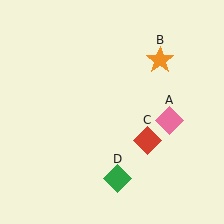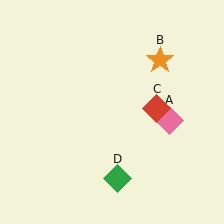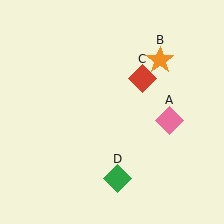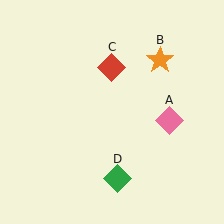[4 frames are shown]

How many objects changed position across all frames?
1 object changed position: red diamond (object C).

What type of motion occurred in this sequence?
The red diamond (object C) rotated counterclockwise around the center of the scene.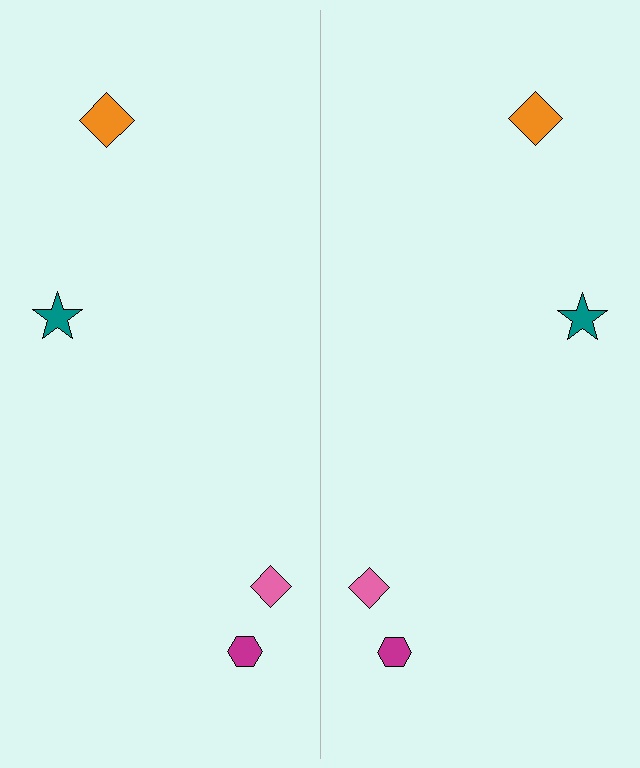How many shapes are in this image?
There are 8 shapes in this image.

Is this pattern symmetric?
Yes, this pattern has bilateral (reflection) symmetry.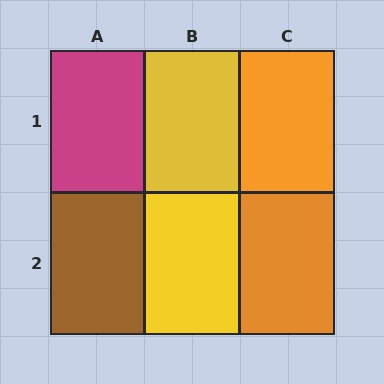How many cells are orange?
2 cells are orange.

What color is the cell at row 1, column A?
Magenta.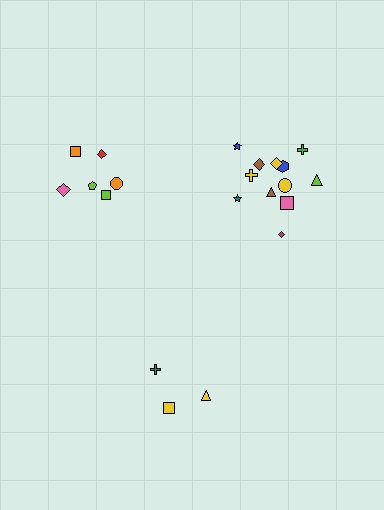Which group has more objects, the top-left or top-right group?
The top-right group.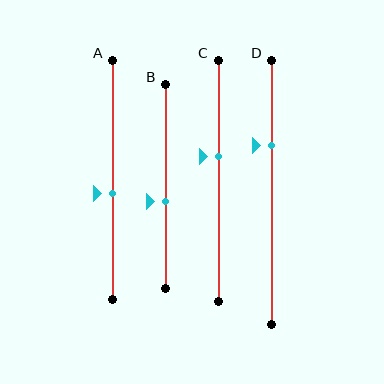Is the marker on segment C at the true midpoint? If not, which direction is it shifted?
No, the marker on segment C is shifted upward by about 10% of the segment length.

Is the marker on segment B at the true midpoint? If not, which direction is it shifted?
No, the marker on segment B is shifted downward by about 7% of the segment length.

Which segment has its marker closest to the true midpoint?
Segment A has its marker closest to the true midpoint.